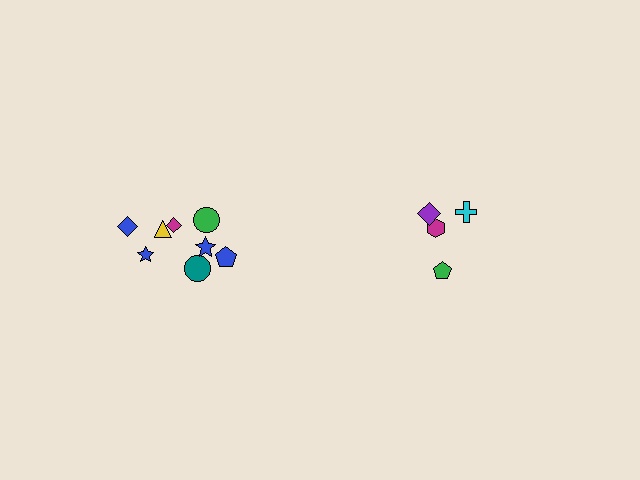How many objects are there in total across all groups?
There are 12 objects.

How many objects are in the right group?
There are 4 objects.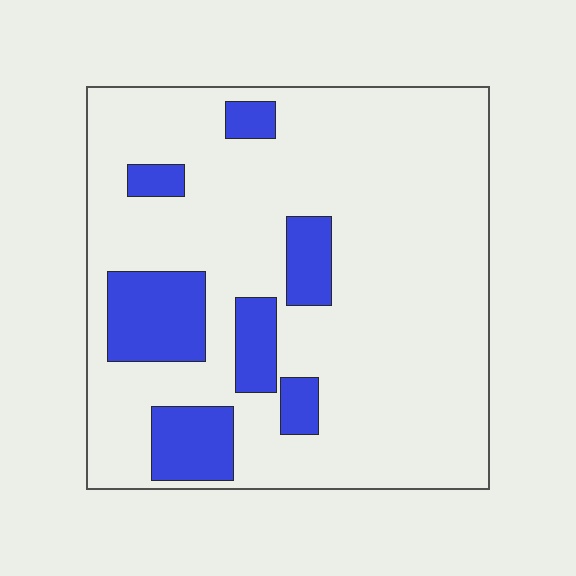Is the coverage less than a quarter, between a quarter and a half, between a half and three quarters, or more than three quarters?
Less than a quarter.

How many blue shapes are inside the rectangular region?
7.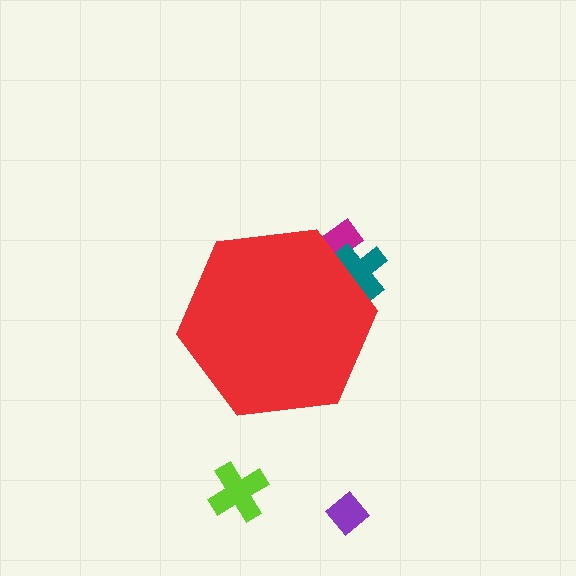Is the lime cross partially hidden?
No, the lime cross is fully visible.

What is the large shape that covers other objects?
A red hexagon.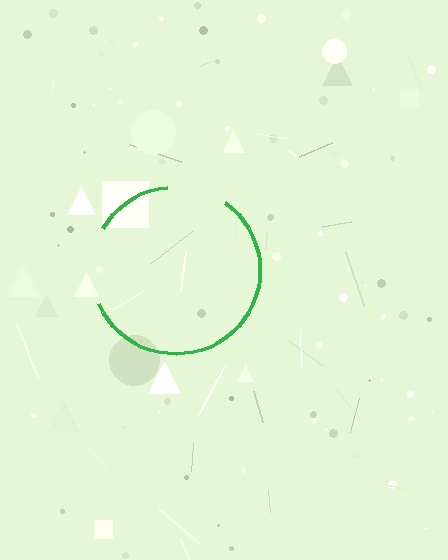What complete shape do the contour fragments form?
The contour fragments form a circle.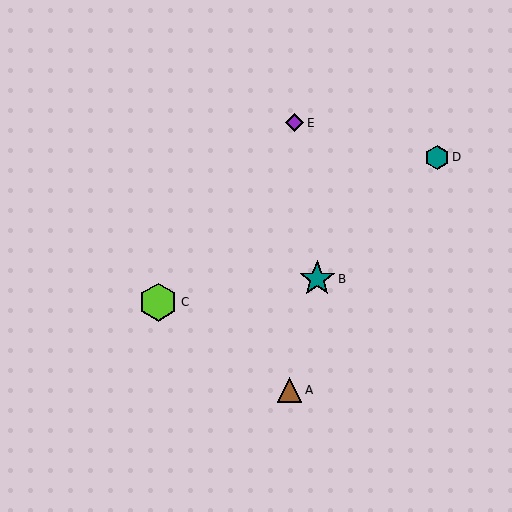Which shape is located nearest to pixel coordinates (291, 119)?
The purple diamond (labeled E) at (295, 123) is nearest to that location.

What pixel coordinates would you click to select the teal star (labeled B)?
Click at (317, 279) to select the teal star B.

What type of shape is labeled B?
Shape B is a teal star.